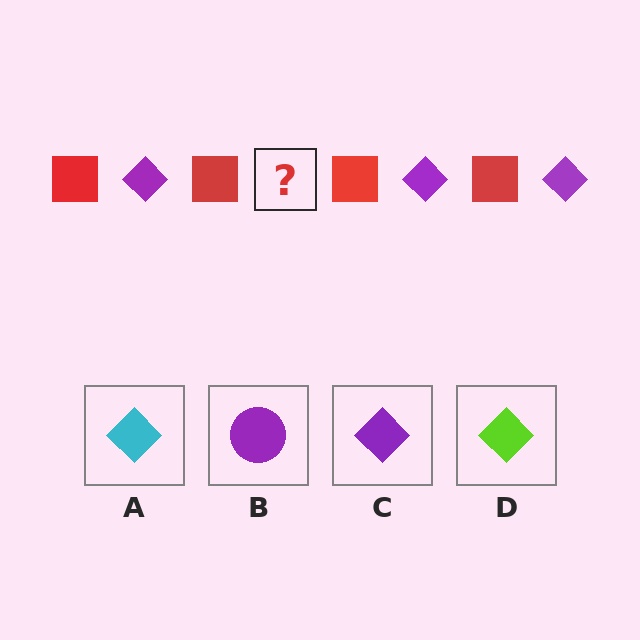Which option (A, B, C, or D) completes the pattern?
C.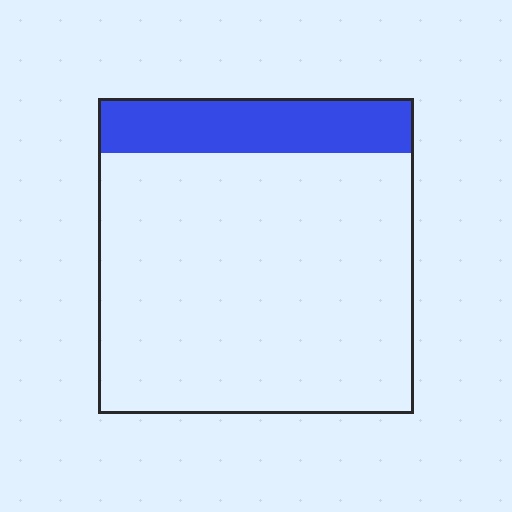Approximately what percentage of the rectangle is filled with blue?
Approximately 15%.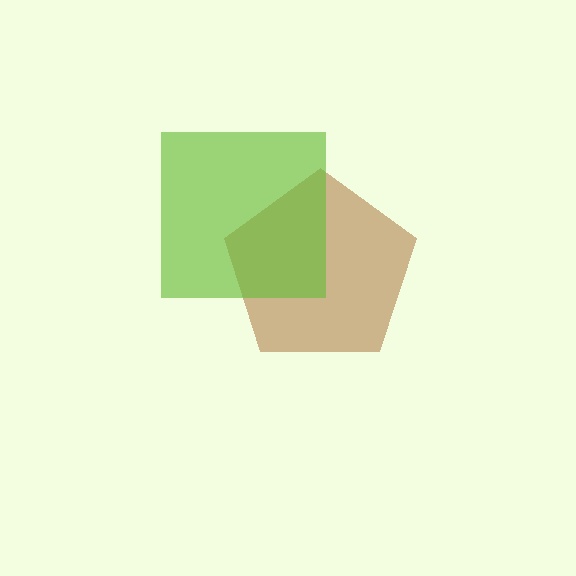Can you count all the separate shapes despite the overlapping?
Yes, there are 2 separate shapes.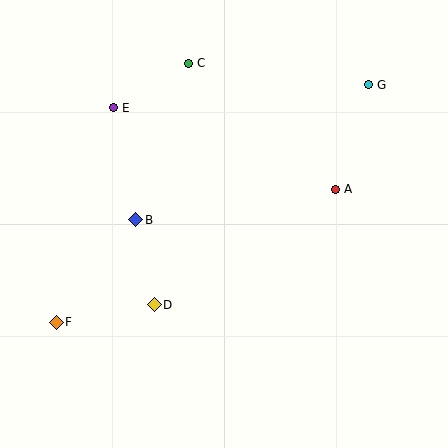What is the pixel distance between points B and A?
The distance between B and A is 202 pixels.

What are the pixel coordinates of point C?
Point C is at (188, 63).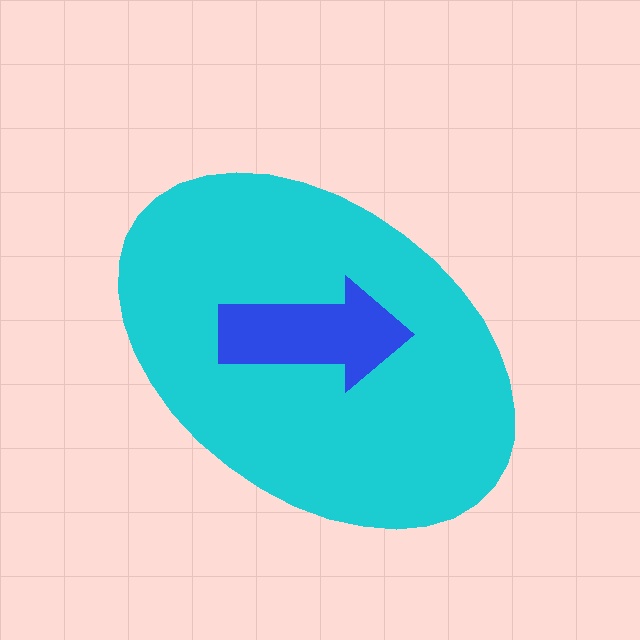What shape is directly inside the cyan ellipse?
The blue arrow.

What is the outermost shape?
The cyan ellipse.